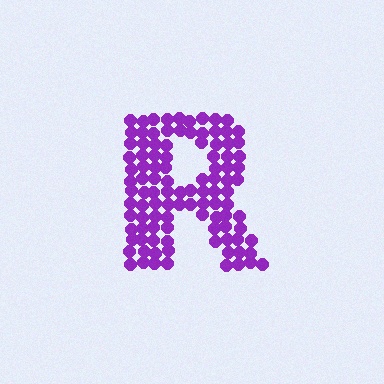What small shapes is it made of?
It is made of small circles.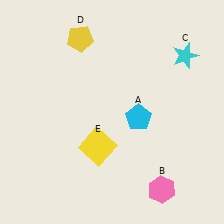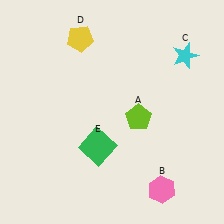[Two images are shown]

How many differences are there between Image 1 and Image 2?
There are 2 differences between the two images.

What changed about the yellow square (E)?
In Image 1, E is yellow. In Image 2, it changed to green.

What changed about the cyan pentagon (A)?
In Image 1, A is cyan. In Image 2, it changed to lime.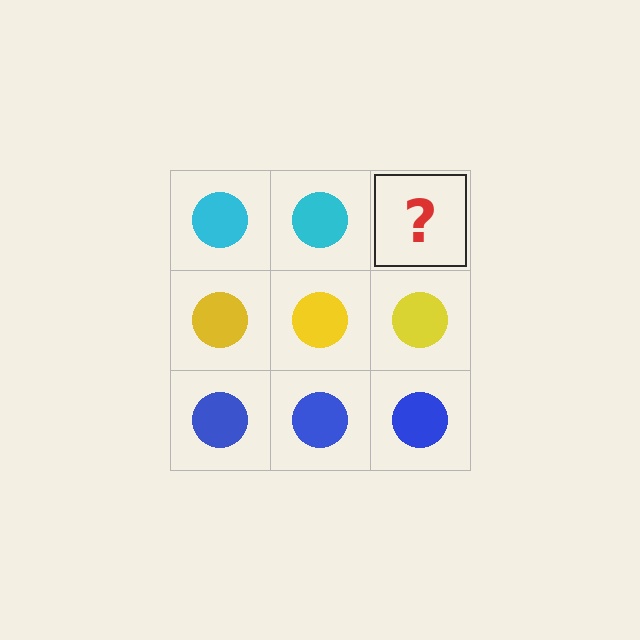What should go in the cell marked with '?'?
The missing cell should contain a cyan circle.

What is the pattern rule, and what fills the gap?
The rule is that each row has a consistent color. The gap should be filled with a cyan circle.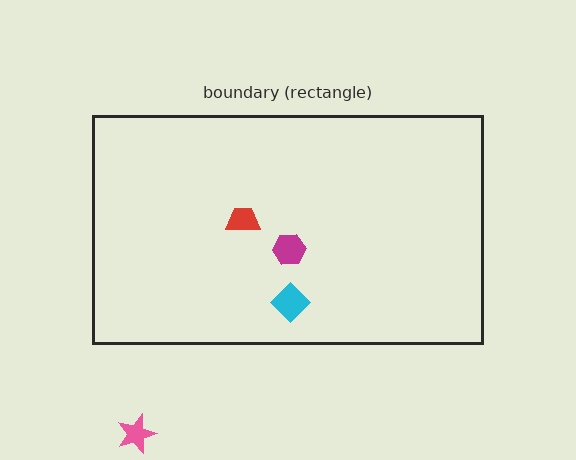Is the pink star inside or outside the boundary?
Outside.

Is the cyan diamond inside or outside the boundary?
Inside.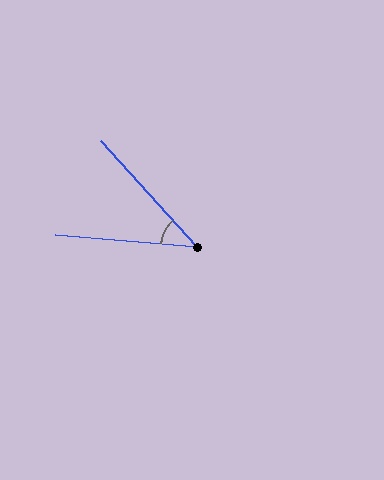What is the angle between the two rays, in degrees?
Approximately 43 degrees.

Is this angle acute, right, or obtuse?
It is acute.